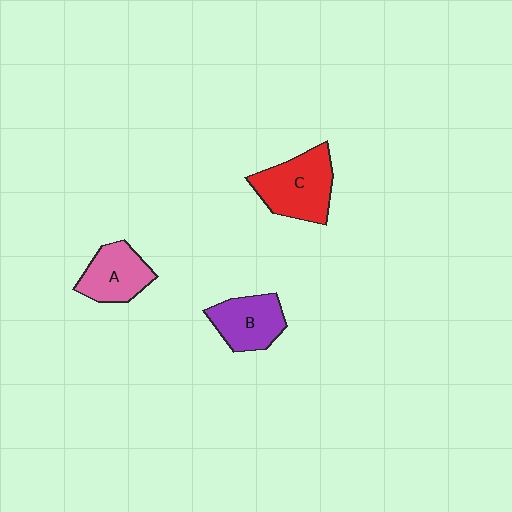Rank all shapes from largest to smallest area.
From largest to smallest: C (red), B (purple), A (pink).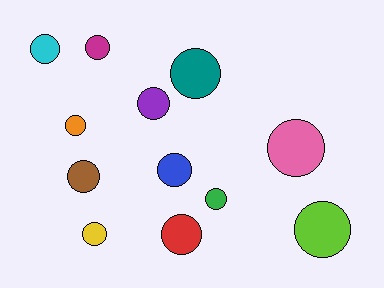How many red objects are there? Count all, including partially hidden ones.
There is 1 red object.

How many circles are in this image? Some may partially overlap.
There are 12 circles.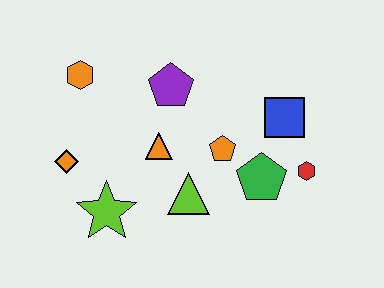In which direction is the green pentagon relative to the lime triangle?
The green pentagon is to the right of the lime triangle.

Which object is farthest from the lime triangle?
The orange hexagon is farthest from the lime triangle.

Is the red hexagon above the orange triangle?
No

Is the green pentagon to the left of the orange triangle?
No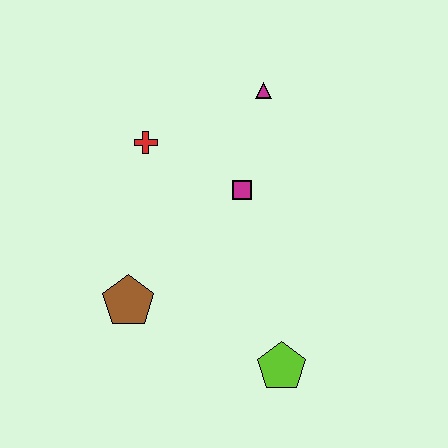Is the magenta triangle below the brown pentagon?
No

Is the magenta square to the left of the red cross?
No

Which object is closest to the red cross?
The magenta square is closest to the red cross.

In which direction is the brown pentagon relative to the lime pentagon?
The brown pentagon is to the left of the lime pentagon.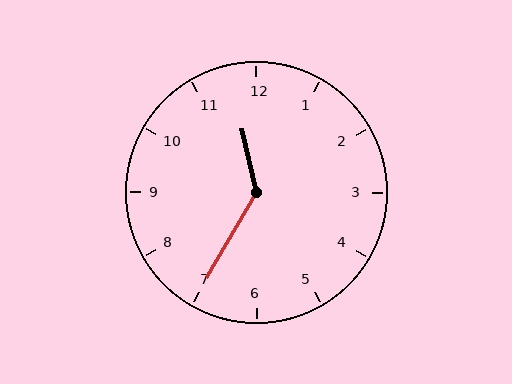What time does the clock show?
11:35.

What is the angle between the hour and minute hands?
Approximately 138 degrees.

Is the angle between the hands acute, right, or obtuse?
It is obtuse.